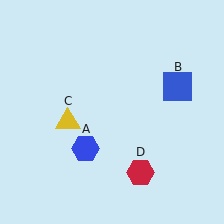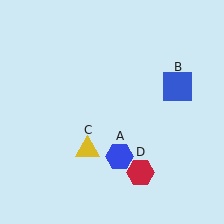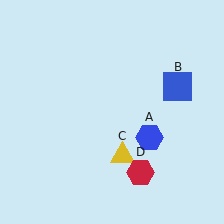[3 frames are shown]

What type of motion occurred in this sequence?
The blue hexagon (object A), yellow triangle (object C) rotated counterclockwise around the center of the scene.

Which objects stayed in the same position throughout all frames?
Blue square (object B) and red hexagon (object D) remained stationary.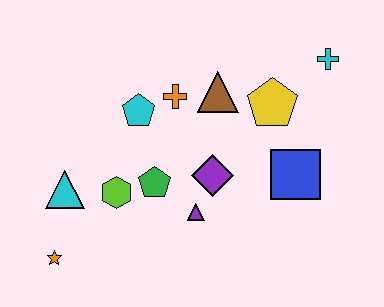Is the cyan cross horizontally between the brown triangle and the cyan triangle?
No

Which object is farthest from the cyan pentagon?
The cyan cross is farthest from the cyan pentagon.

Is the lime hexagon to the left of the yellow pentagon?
Yes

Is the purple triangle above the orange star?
Yes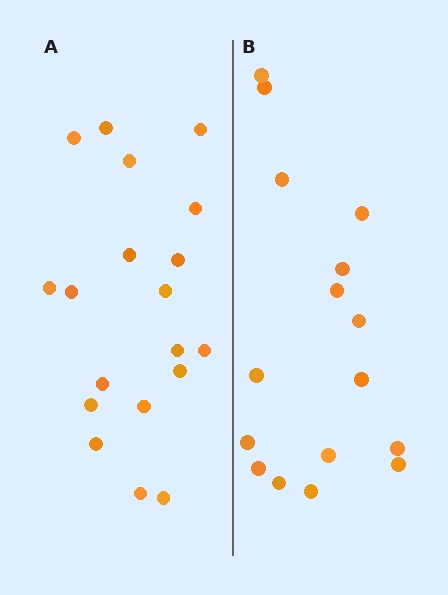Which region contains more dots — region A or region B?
Region A (the left region) has more dots.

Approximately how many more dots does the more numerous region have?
Region A has just a few more — roughly 2 or 3 more dots than region B.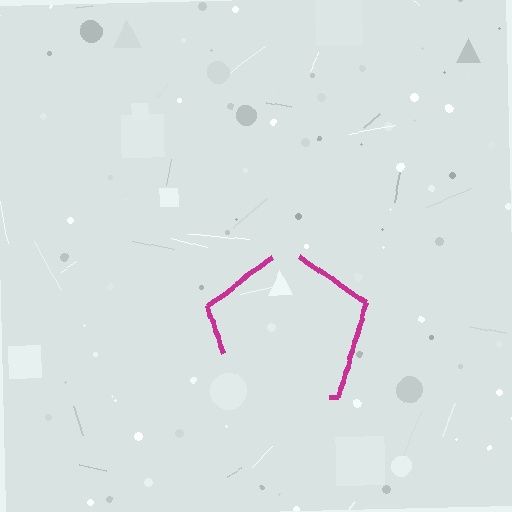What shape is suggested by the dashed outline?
The dashed outline suggests a pentagon.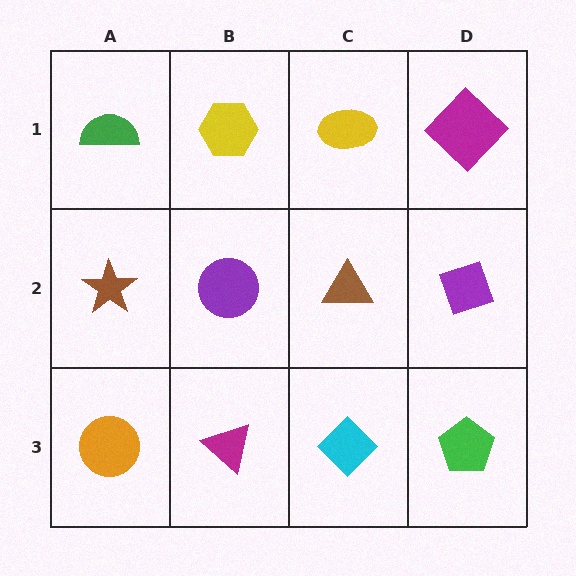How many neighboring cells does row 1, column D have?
2.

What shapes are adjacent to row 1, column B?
A purple circle (row 2, column B), a green semicircle (row 1, column A), a yellow ellipse (row 1, column C).